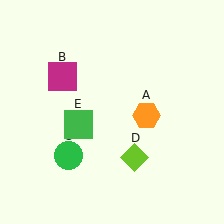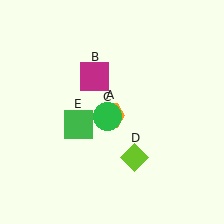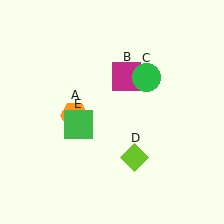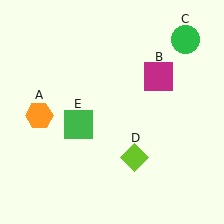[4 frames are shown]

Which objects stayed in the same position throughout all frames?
Lime diamond (object D) and green square (object E) remained stationary.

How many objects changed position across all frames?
3 objects changed position: orange hexagon (object A), magenta square (object B), green circle (object C).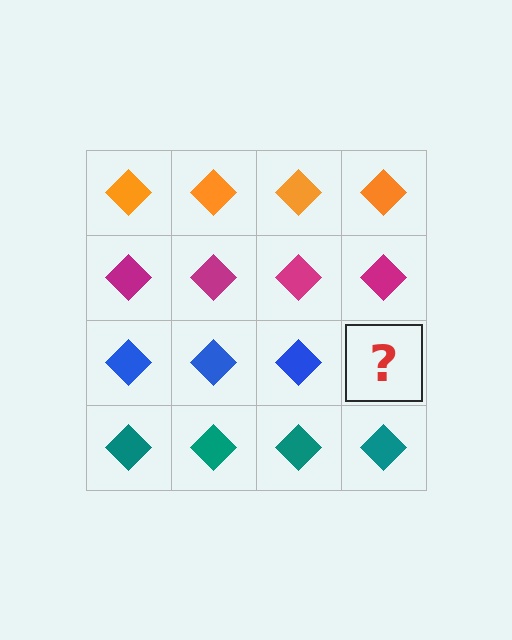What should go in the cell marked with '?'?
The missing cell should contain a blue diamond.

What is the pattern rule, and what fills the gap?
The rule is that each row has a consistent color. The gap should be filled with a blue diamond.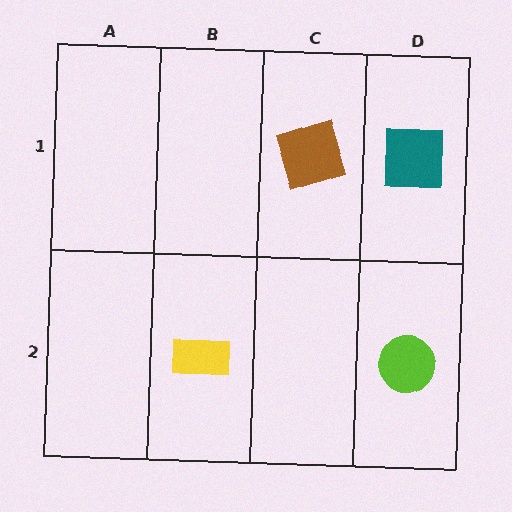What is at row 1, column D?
A teal square.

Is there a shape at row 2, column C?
No, that cell is empty.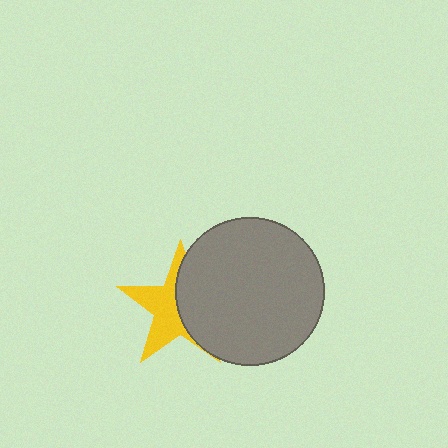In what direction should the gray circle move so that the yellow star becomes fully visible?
The gray circle should move right. That is the shortest direction to clear the overlap and leave the yellow star fully visible.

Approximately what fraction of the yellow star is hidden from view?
Roughly 50% of the yellow star is hidden behind the gray circle.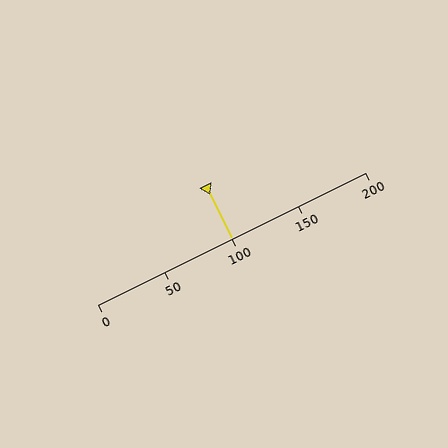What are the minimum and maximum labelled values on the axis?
The axis runs from 0 to 200.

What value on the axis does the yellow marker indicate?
The marker indicates approximately 100.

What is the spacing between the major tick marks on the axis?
The major ticks are spaced 50 apart.